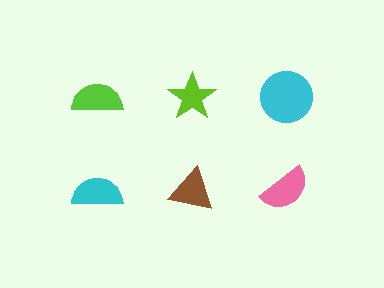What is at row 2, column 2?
A brown triangle.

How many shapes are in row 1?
3 shapes.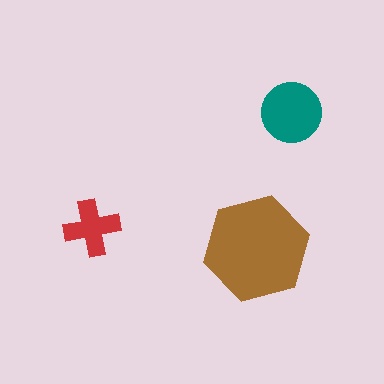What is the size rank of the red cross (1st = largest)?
3rd.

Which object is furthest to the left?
The red cross is leftmost.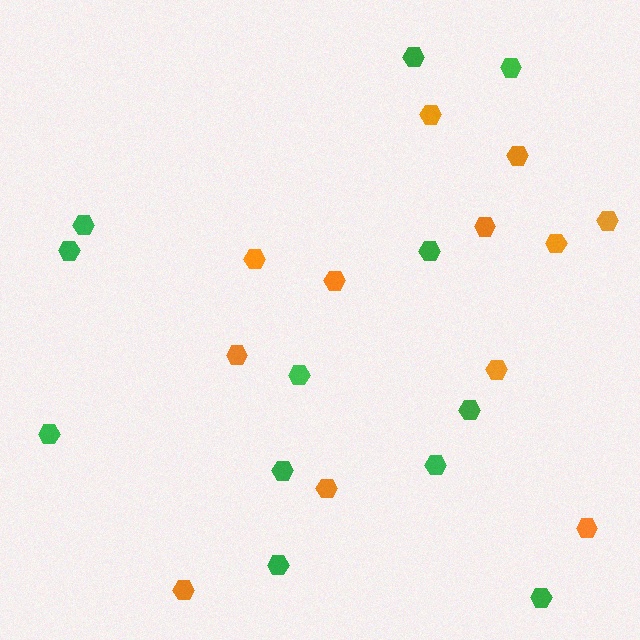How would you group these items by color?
There are 2 groups: one group of orange hexagons (12) and one group of green hexagons (12).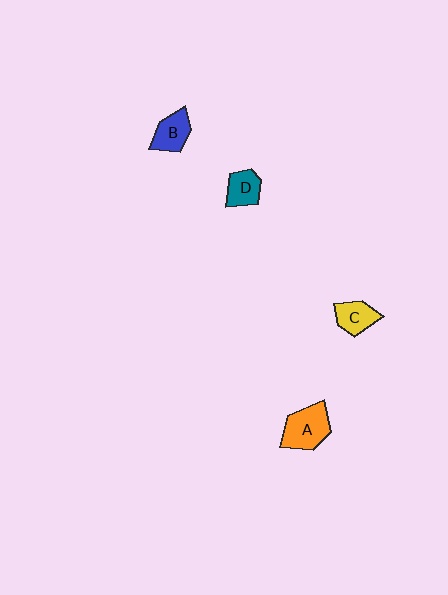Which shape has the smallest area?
Shape D (teal).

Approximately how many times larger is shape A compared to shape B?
Approximately 1.4 times.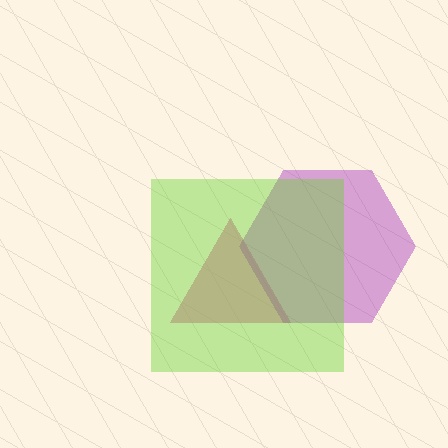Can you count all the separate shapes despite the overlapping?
Yes, there are 3 separate shapes.